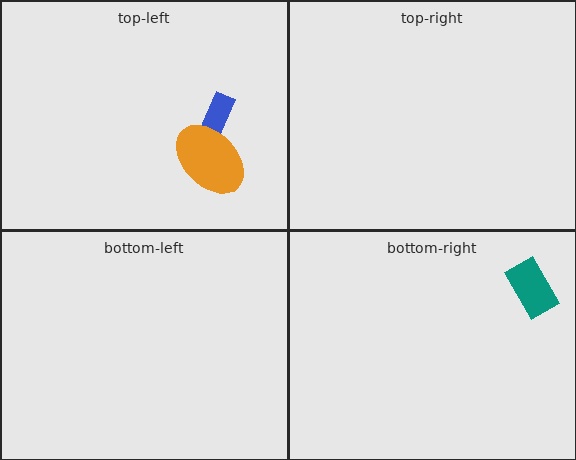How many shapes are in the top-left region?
2.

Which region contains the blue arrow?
The top-left region.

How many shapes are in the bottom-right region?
1.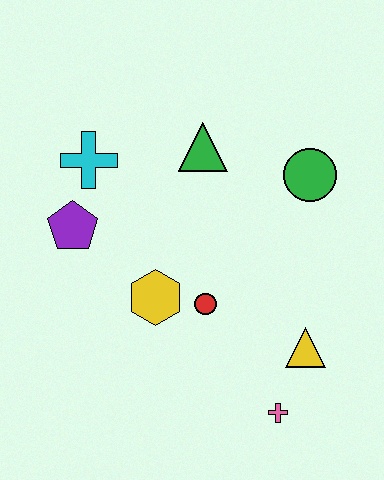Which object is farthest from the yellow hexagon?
The green circle is farthest from the yellow hexagon.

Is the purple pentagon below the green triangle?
Yes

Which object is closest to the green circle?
The green triangle is closest to the green circle.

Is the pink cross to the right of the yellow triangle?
No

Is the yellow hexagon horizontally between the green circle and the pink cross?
No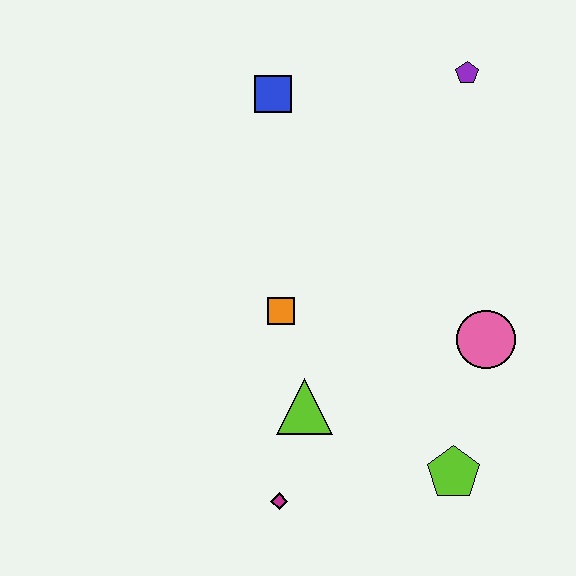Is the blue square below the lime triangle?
No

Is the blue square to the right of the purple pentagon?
No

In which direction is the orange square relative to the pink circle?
The orange square is to the left of the pink circle.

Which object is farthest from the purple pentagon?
The magenta diamond is farthest from the purple pentagon.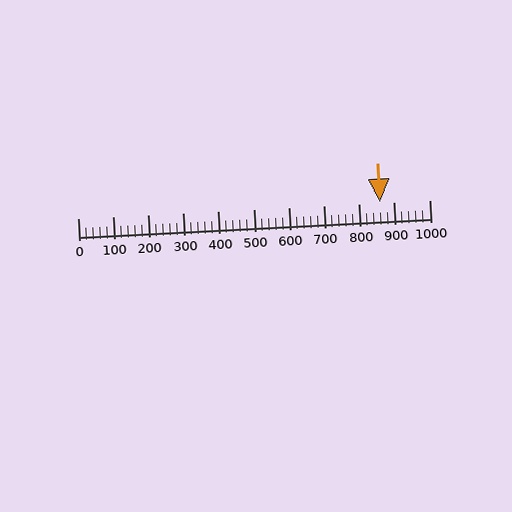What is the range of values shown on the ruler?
The ruler shows values from 0 to 1000.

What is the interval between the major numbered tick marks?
The major tick marks are spaced 100 units apart.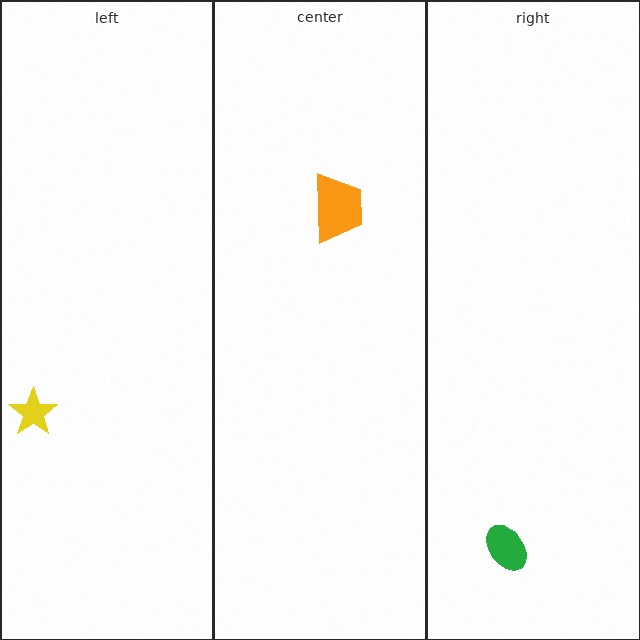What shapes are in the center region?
The orange trapezoid.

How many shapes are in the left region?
1.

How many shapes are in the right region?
1.